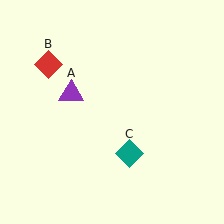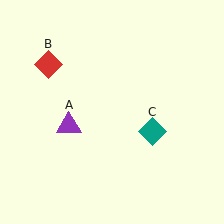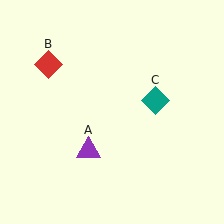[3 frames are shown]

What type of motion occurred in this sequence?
The purple triangle (object A), teal diamond (object C) rotated counterclockwise around the center of the scene.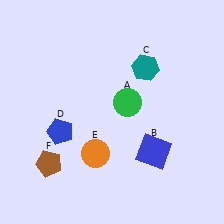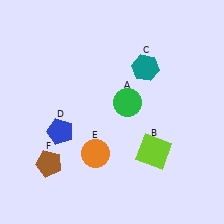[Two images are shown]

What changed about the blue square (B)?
In Image 1, B is blue. In Image 2, it changed to lime.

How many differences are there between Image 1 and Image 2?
There is 1 difference between the two images.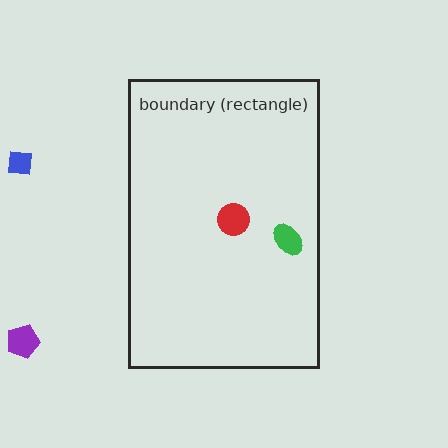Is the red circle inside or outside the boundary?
Inside.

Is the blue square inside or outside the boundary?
Outside.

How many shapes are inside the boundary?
2 inside, 2 outside.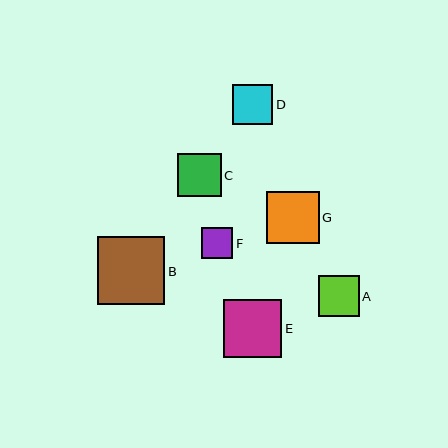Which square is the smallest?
Square F is the smallest with a size of approximately 32 pixels.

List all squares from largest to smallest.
From largest to smallest: B, E, G, C, A, D, F.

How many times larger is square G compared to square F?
Square G is approximately 1.7 times the size of square F.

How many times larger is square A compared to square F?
Square A is approximately 1.3 times the size of square F.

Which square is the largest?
Square B is the largest with a size of approximately 68 pixels.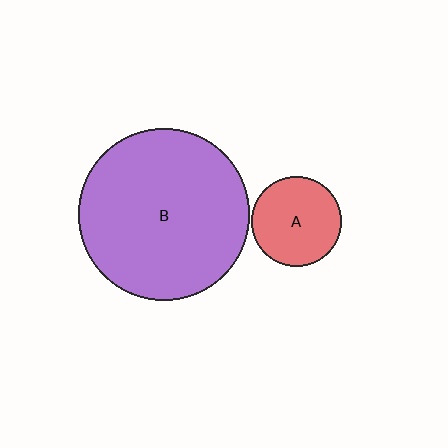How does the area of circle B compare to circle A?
Approximately 3.6 times.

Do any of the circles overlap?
No, none of the circles overlap.